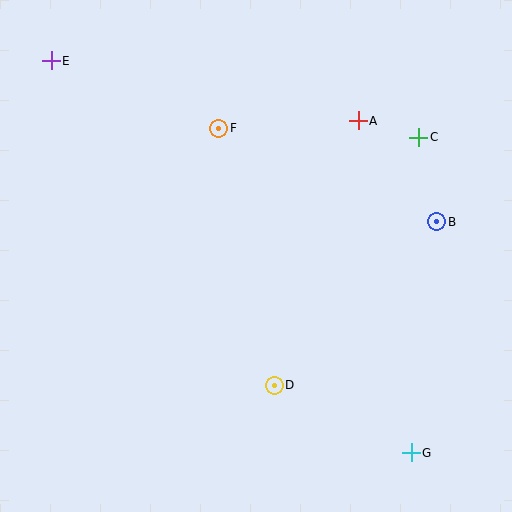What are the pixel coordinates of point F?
Point F is at (219, 128).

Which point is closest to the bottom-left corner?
Point D is closest to the bottom-left corner.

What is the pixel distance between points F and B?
The distance between F and B is 237 pixels.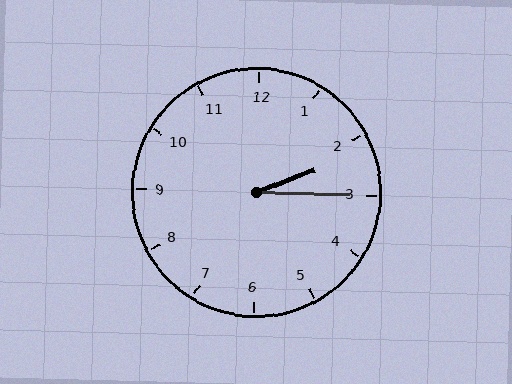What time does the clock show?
2:15.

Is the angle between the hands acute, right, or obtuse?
It is acute.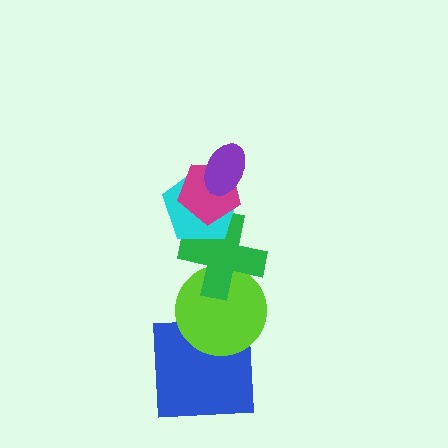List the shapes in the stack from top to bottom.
From top to bottom: the purple ellipse, the magenta pentagon, the cyan pentagon, the green cross, the lime circle, the blue square.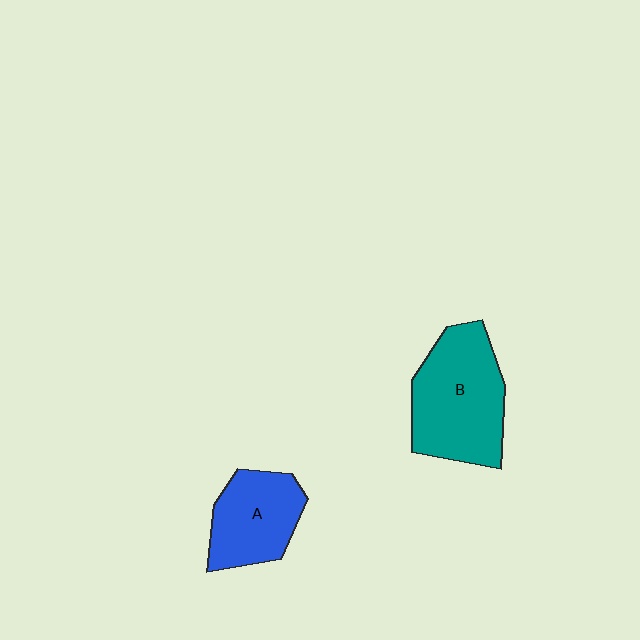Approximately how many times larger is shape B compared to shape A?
Approximately 1.5 times.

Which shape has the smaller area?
Shape A (blue).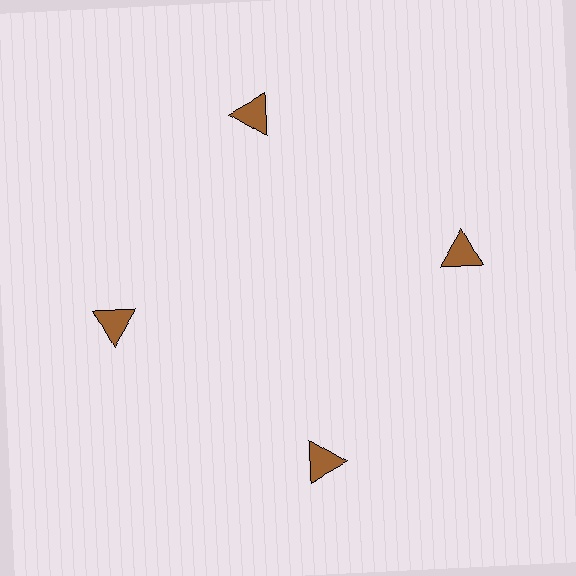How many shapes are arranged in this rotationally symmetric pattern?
There are 4 shapes, arranged in 4 groups of 1.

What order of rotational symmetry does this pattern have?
This pattern has 4-fold rotational symmetry.